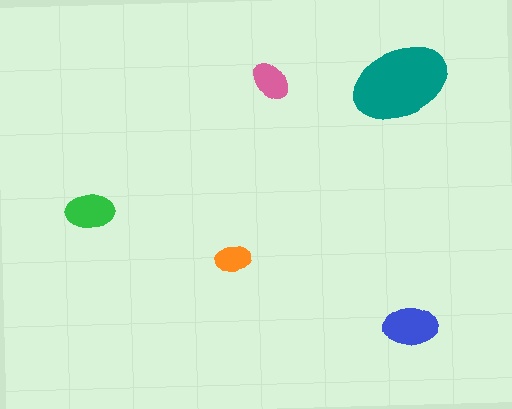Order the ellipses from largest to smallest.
the teal one, the blue one, the green one, the pink one, the orange one.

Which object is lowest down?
The blue ellipse is bottommost.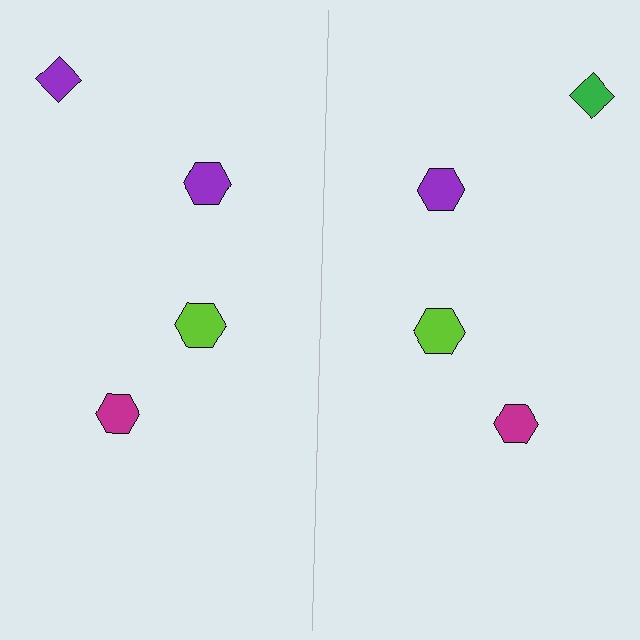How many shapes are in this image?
There are 8 shapes in this image.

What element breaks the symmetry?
The green diamond on the right side breaks the symmetry — its mirror counterpart is purple.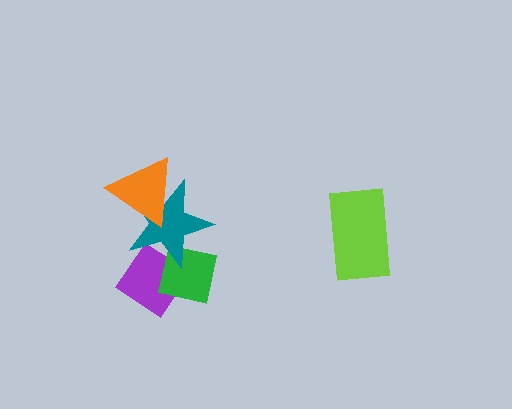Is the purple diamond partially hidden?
Yes, it is partially covered by another shape.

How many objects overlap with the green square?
2 objects overlap with the green square.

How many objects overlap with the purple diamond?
2 objects overlap with the purple diamond.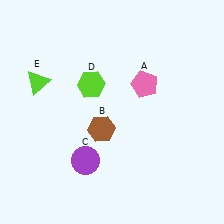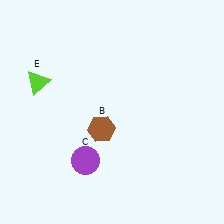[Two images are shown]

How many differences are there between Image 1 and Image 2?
There are 2 differences between the two images.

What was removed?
The lime hexagon (D), the pink pentagon (A) were removed in Image 2.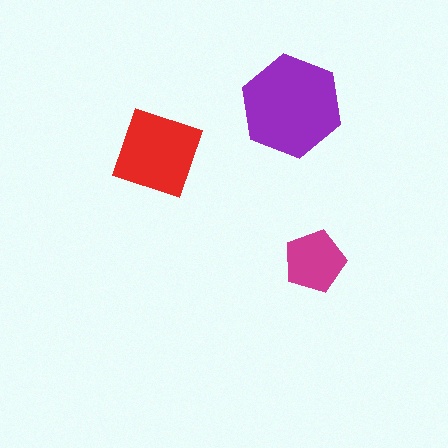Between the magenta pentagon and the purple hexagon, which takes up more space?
The purple hexagon.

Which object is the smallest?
The magenta pentagon.